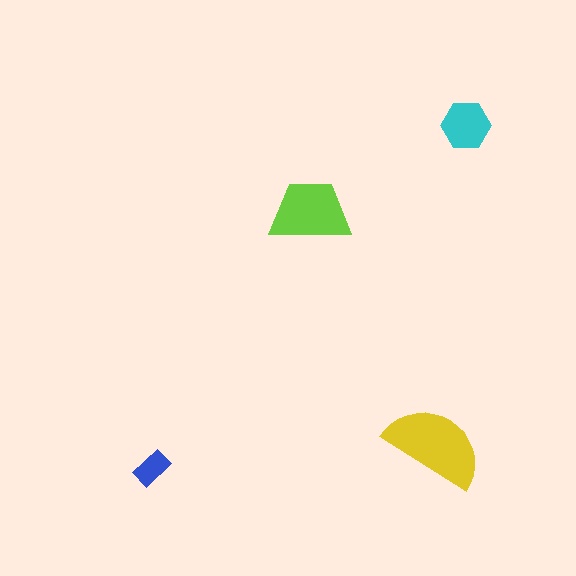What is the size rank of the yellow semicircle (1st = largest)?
1st.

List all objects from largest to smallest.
The yellow semicircle, the lime trapezoid, the cyan hexagon, the blue rectangle.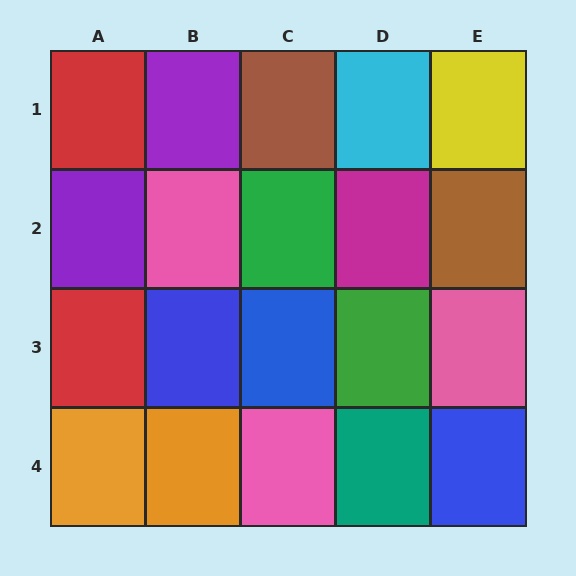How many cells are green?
2 cells are green.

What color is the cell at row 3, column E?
Pink.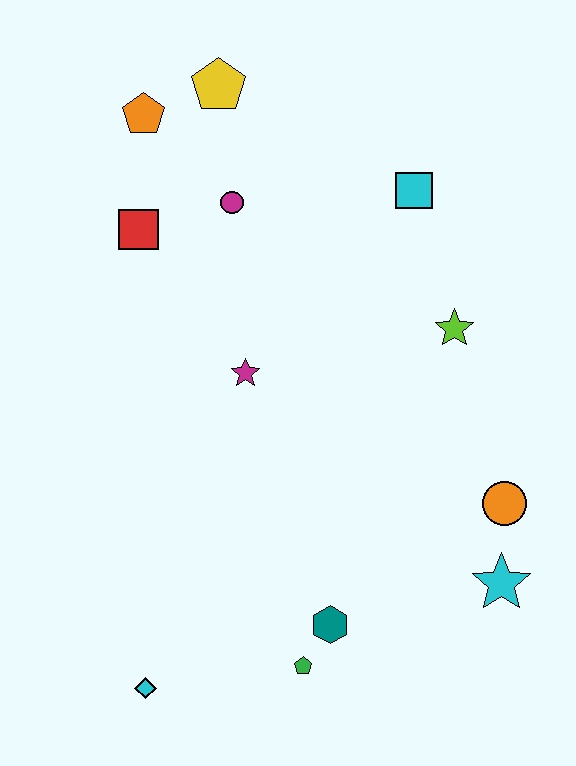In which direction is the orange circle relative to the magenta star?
The orange circle is to the right of the magenta star.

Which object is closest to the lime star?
The cyan square is closest to the lime star.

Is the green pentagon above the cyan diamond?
Yes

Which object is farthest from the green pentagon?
The yellow pentagon is farthest from the green pentagon.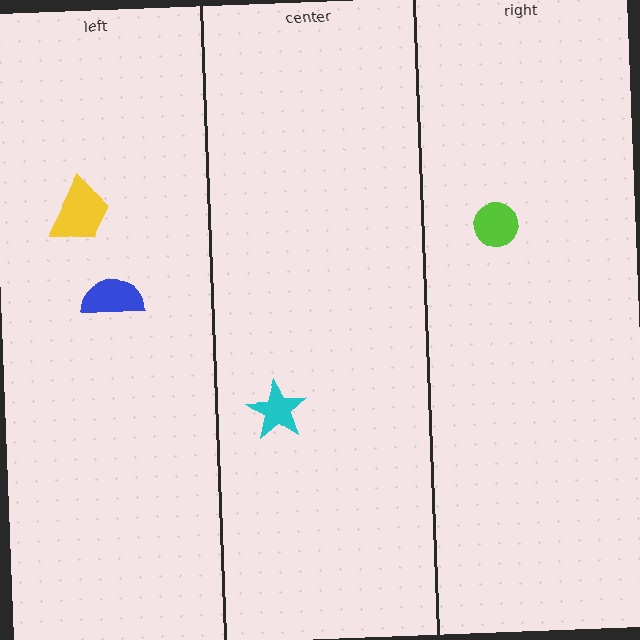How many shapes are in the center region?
1.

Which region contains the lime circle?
The right region.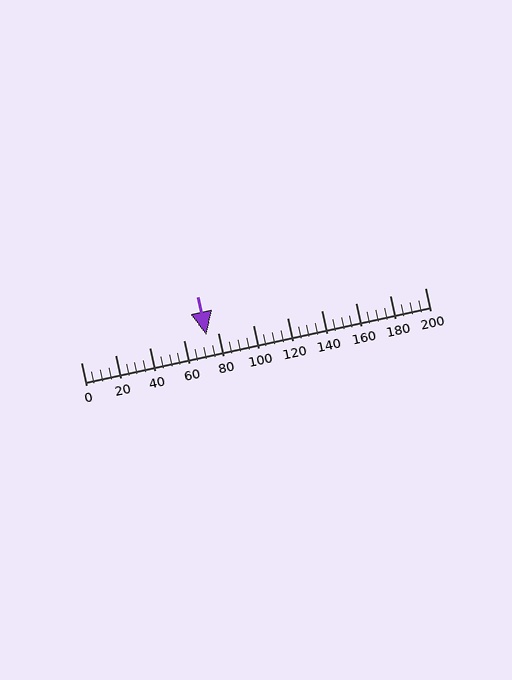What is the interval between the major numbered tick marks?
The major tick marks are spaced 20 units apart.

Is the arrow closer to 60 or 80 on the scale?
The arrow is closer to 80.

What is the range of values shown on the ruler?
The ruler shows values from 0 to 200.